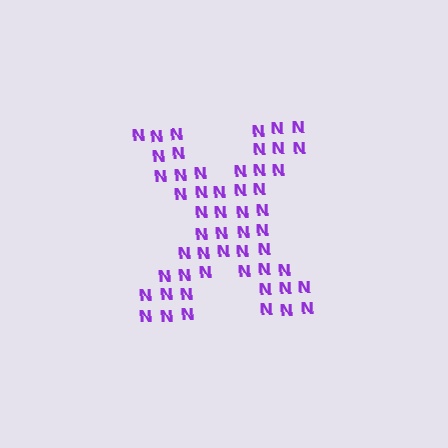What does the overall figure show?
The overall figure shows the letter X.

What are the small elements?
The small elements are letter N's.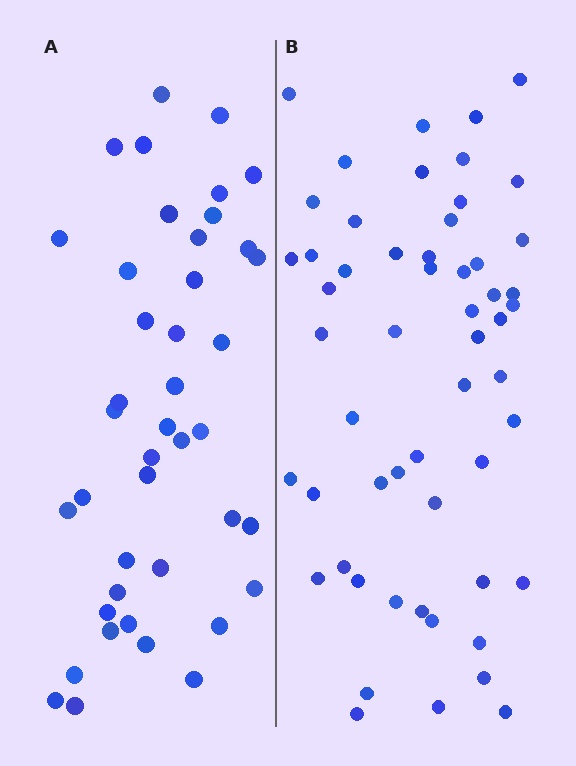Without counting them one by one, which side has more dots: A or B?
Region B (the right region) has more dots.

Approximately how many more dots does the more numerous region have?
Region B has approximately 15 more dots than region A.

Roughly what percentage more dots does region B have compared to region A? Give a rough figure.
About 30% more.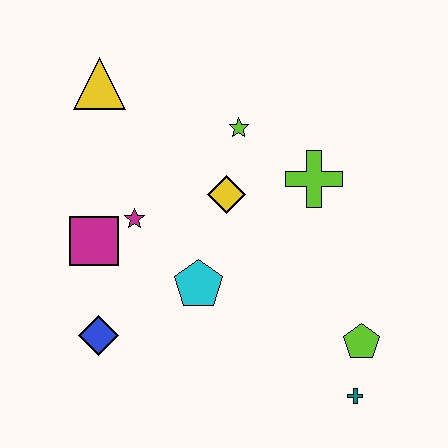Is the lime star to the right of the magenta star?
Yes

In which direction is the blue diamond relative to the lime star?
The blue diamond is below the lime star.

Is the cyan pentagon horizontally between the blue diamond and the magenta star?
No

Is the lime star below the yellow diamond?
No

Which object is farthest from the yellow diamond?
The teal cross is farthest from the yellow diamond.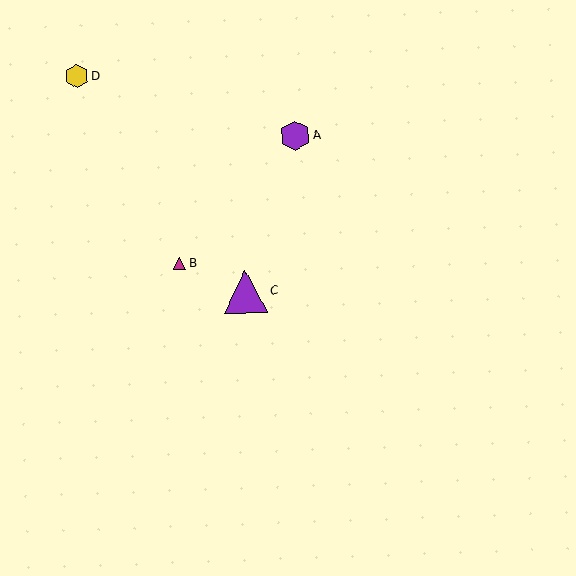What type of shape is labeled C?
Shape C is a purple triangle.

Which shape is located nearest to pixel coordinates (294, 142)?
The purple hexagon (labeled A) at (295, 136) is nearest to that location.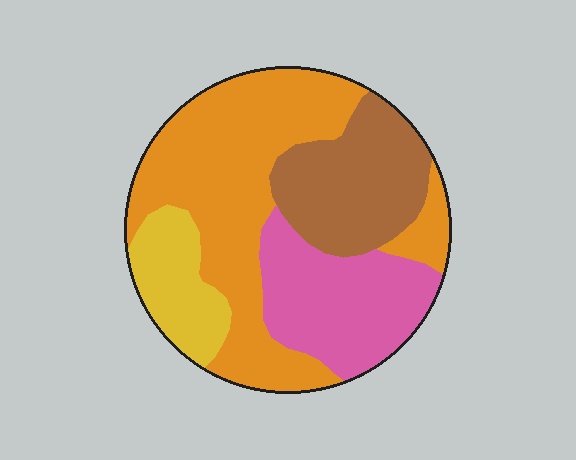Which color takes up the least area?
Yellow, at roughly 10%.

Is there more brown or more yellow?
Brown.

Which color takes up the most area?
Orange, at roughly 45%.